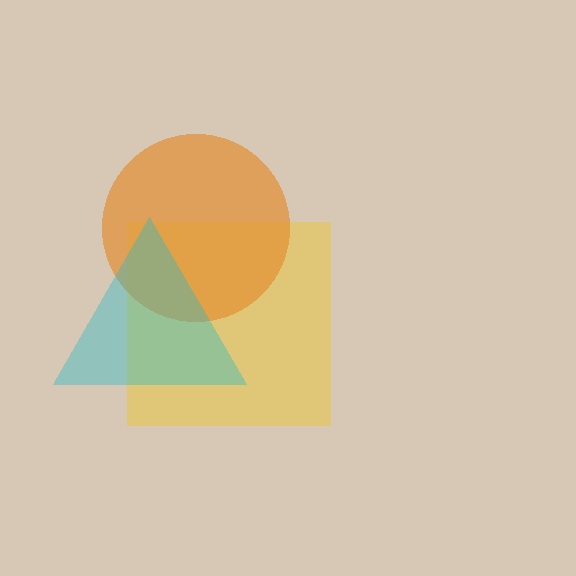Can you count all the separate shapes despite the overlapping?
Yes, there are 3 separate shapes.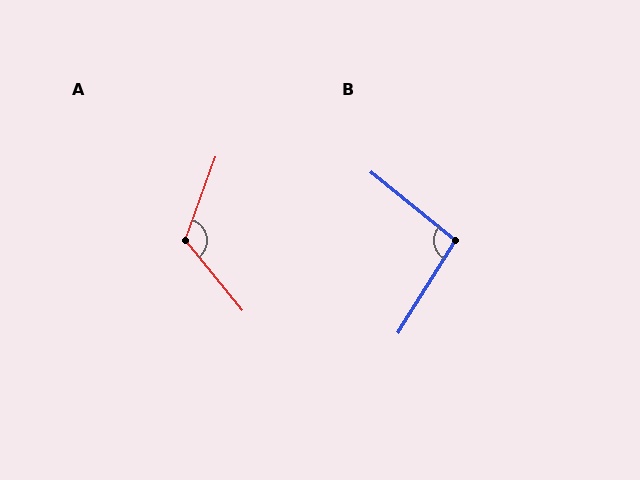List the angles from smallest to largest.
B (98°), A (121°).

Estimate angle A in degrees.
Approximately 121 degrees.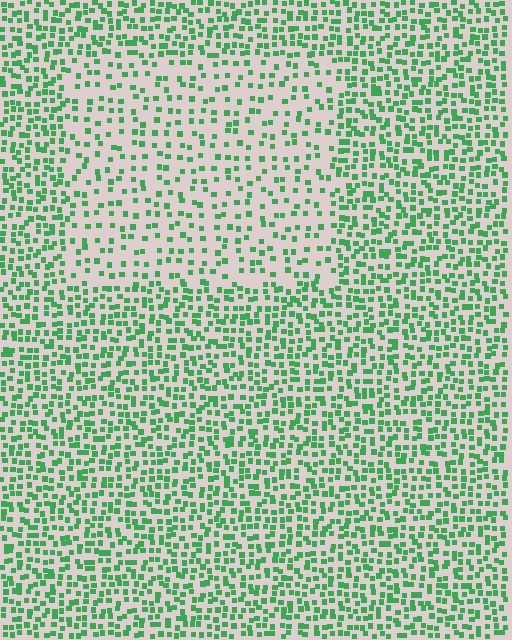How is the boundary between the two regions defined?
The boundary is defined by a change in element density (approximately 2.0x ratio). All elements are the same color, size, and shape.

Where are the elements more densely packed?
The elements are more densely packed outside the rectangle boundary.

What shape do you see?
I see a rectangle.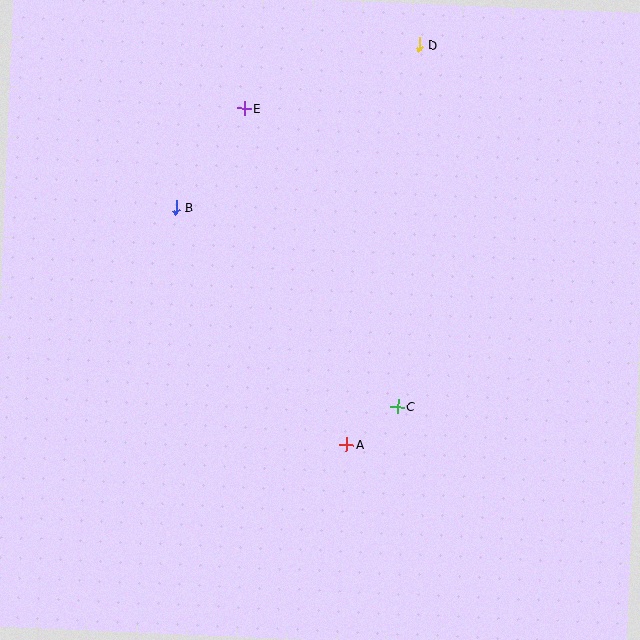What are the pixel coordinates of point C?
Point C is at (398, 407).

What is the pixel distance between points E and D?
The distance between E and D is 186 pixels.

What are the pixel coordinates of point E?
Point E is at (244, 109).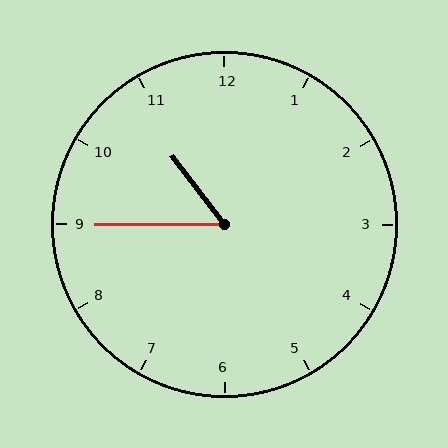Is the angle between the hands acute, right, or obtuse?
It is acute.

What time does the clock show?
10:45.